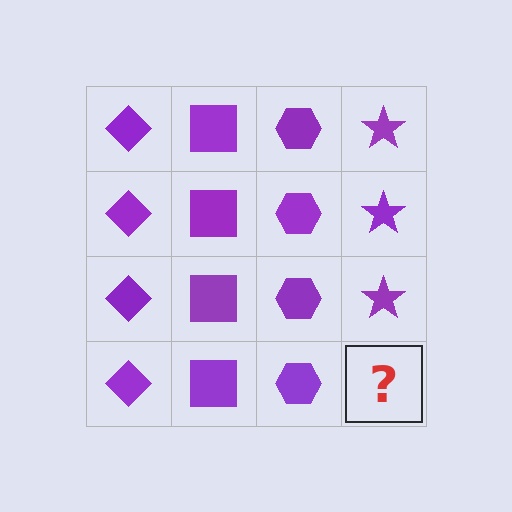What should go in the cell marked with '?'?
The missing cell should contain a purple star.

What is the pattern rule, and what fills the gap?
The rule is that each column has a consistent shape. The gap should be filled with a purple star.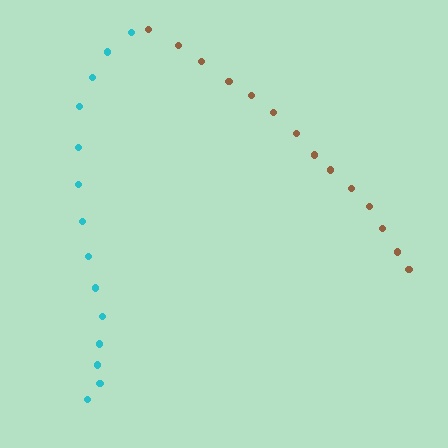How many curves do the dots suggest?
There are 2 distinct paths.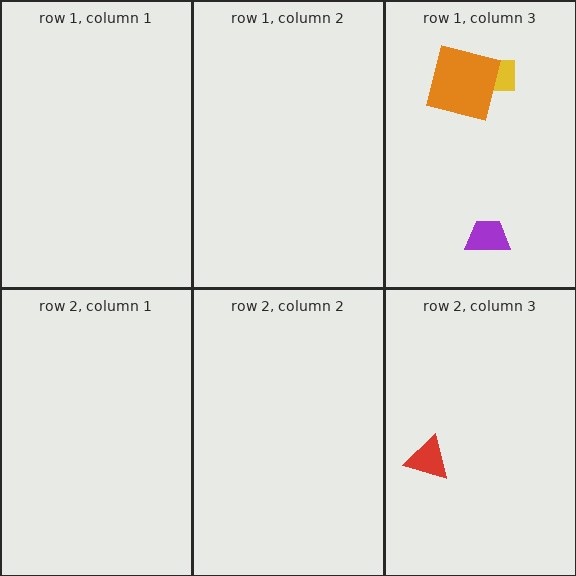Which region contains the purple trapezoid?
The row 1, column 3 region.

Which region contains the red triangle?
The row 2, column 3 region.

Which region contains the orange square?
The row 1, column 3 region.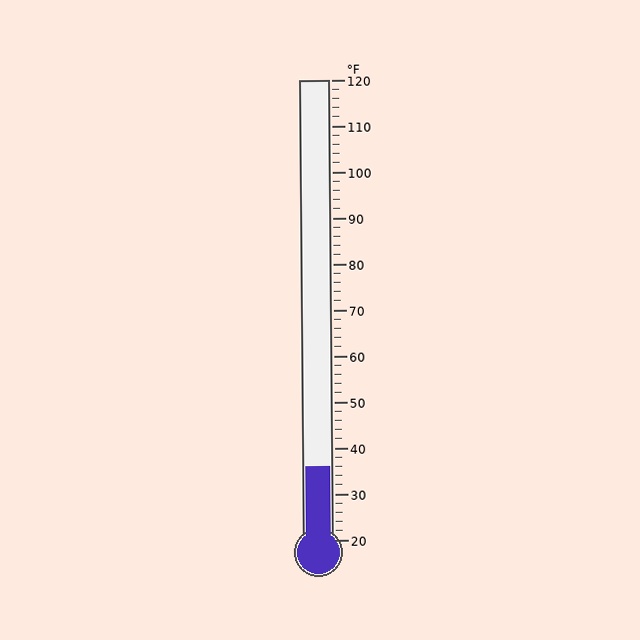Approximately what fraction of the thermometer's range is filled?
The thermometer is filled to approximately 15% of its range.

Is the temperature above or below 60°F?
The temperature is below 60°F.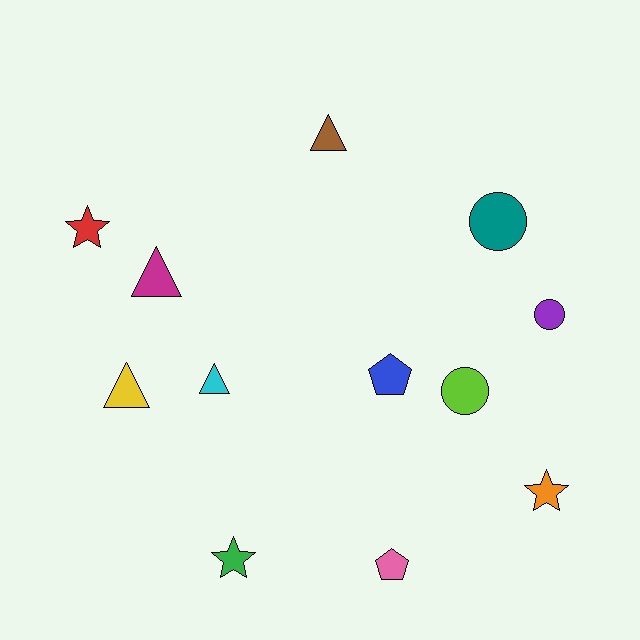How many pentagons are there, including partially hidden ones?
There are 2 pentagons.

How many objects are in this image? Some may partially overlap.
There are 12 objects.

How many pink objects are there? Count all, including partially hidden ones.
There is 1 pink object.